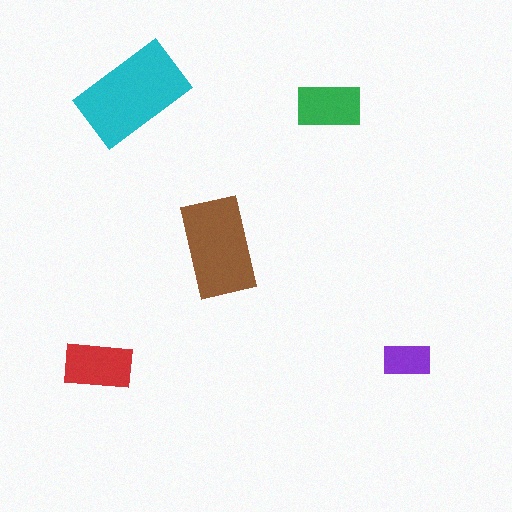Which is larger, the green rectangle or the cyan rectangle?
The cyan one.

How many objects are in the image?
There are 5 objects in the image.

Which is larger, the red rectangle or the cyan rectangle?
The cyan one.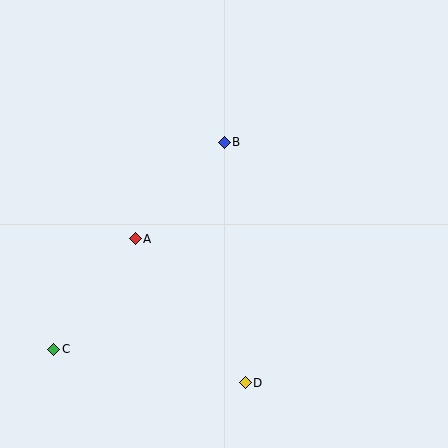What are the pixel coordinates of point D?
Point D is at (245, 383).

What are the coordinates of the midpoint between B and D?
The midpoint between B and D is at (235, 263).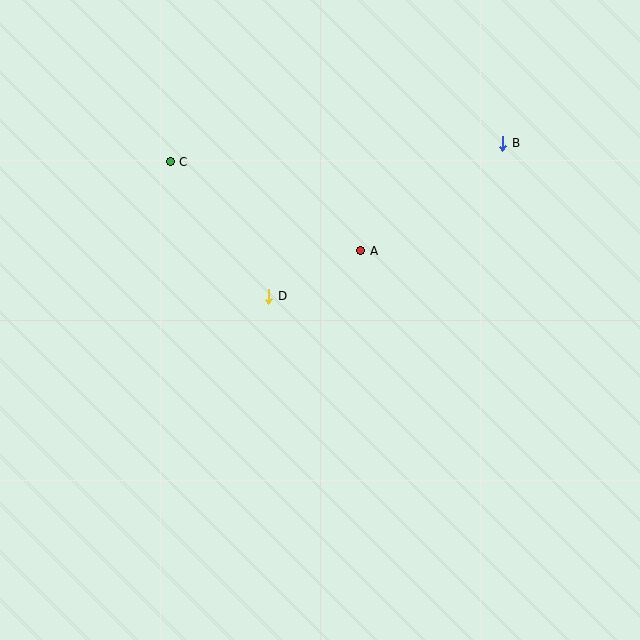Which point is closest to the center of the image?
Point D at (269, 296) is closest to the center.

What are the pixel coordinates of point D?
Point D is at (269, 296).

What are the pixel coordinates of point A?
Point A is at (361, 251).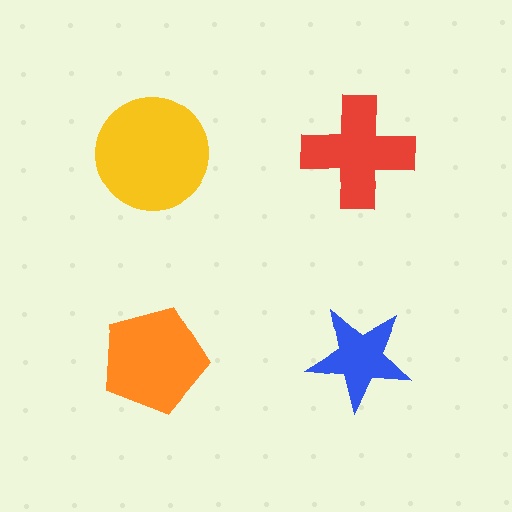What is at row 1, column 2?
A red cross.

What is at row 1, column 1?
A yellow circle.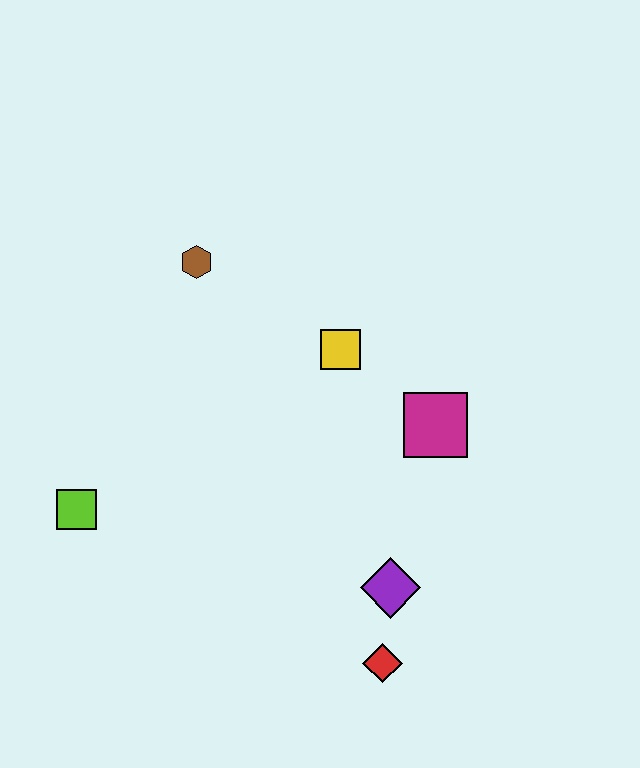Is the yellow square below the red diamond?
No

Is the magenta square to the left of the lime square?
No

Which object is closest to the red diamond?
The purple diamond is closest to the red diamond.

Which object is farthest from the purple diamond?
The brown hexagon is farthest from the purple diamond.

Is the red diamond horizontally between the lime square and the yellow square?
No